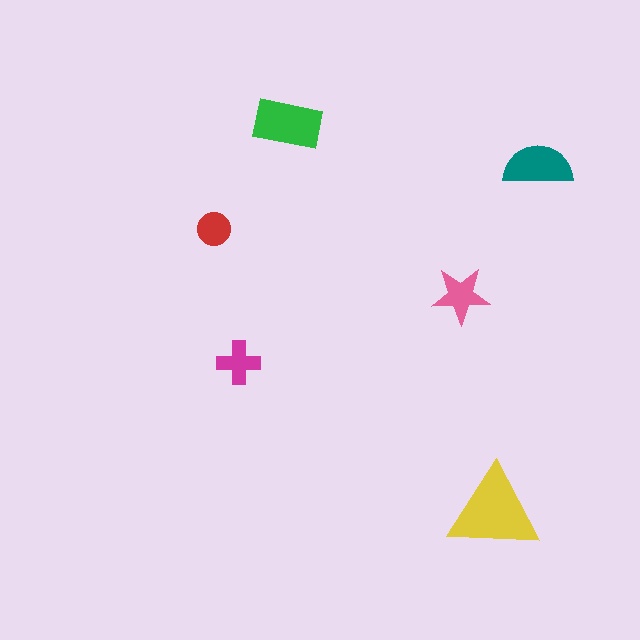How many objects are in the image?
There are 6 objects in the image.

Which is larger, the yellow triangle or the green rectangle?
The yellow triangle.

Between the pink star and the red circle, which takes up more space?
The pink star.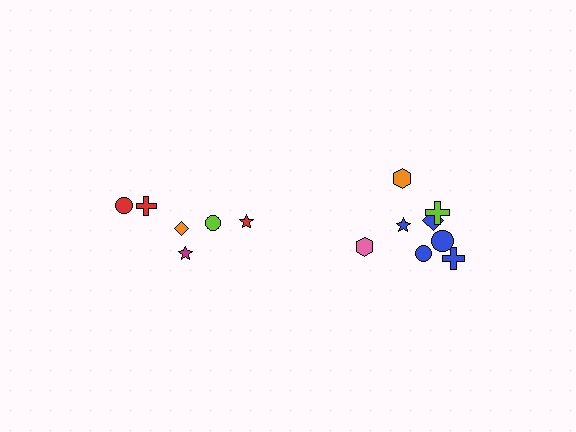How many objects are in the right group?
There are 8 objects.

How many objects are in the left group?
There are 6 objects.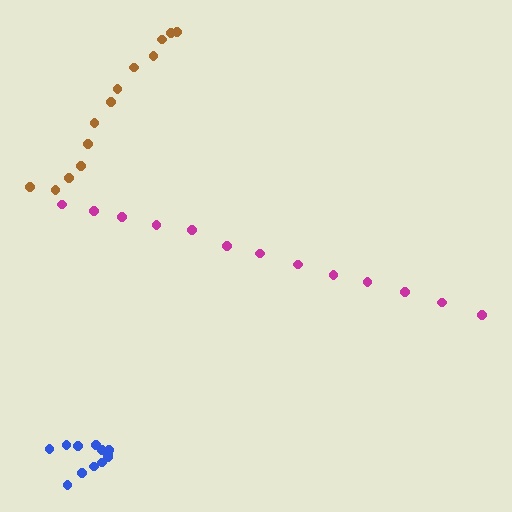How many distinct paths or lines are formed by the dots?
There are 3 distinct paths.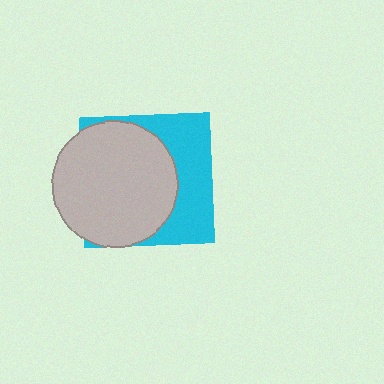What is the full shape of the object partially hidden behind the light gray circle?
The partially hidden object is a cyan square.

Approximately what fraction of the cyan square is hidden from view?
Roughly 61% of the cyan square is hidden behind the light gray circle.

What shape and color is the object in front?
The object in front is a light gray circle.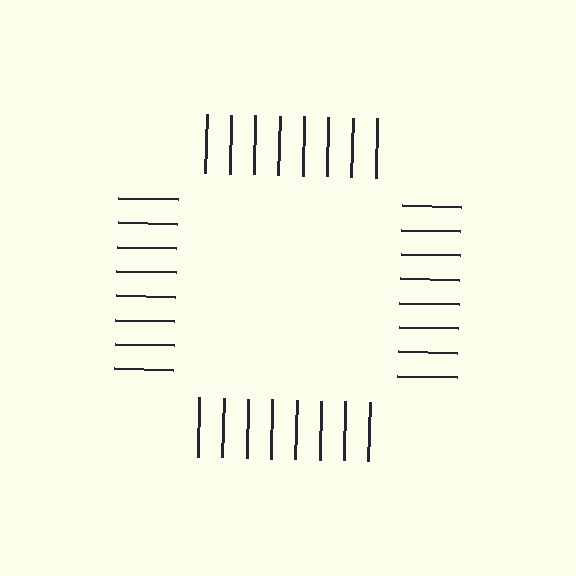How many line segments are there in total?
32 — 8 along each of the 4 edges.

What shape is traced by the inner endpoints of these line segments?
An illusory square — the line segments terminate on its edges but no continuous stroke is drawn.